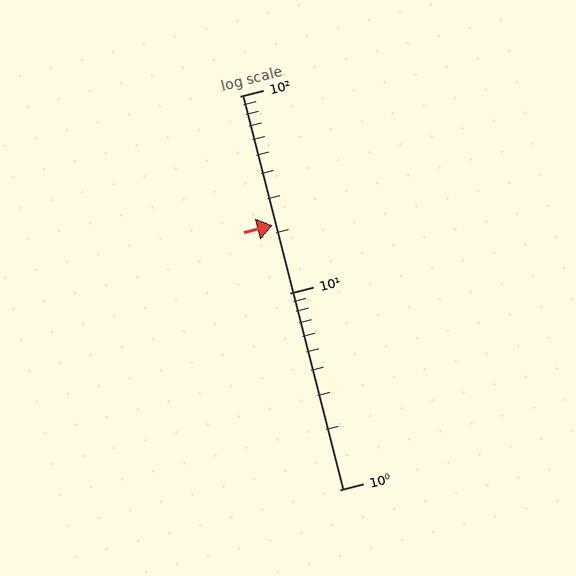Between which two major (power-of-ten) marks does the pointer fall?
The pointer is between 10 and 100.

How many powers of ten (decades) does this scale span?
The scale spans 2 decades, from 1 to 100.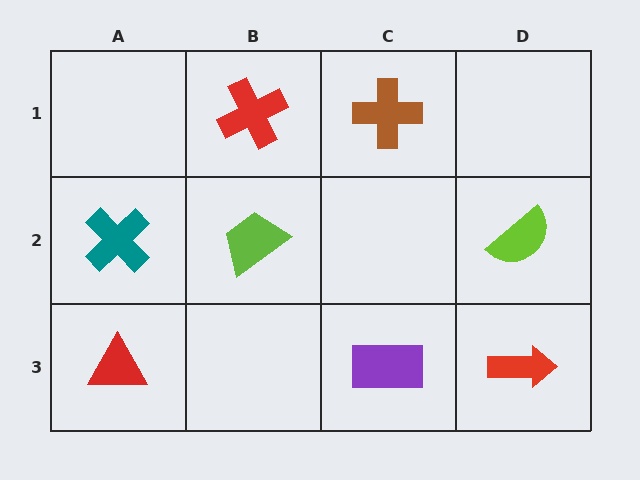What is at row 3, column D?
A red arrow.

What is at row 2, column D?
A lime semicircle.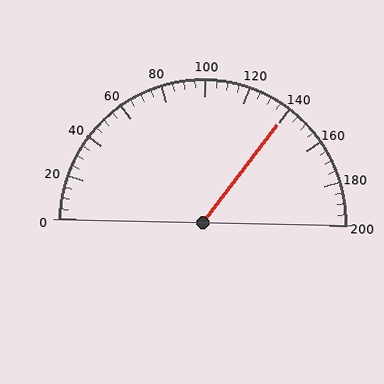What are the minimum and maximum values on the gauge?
The gauge ranges from 0 to 200.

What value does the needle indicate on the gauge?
The needle indicates approximately 140.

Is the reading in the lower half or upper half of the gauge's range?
The reading is in the upper half of the range (0 to 200).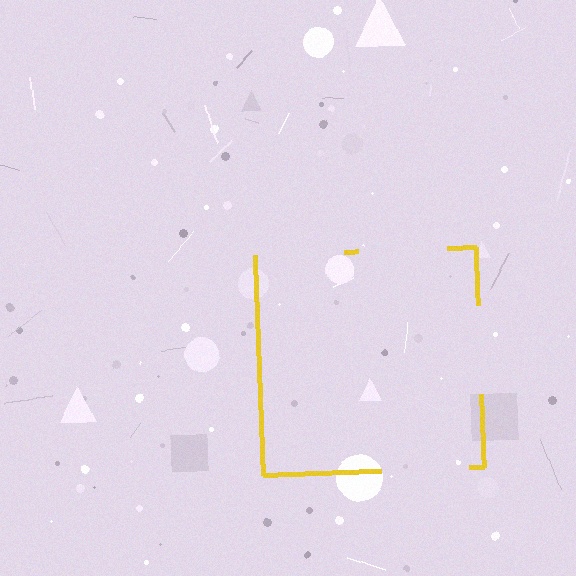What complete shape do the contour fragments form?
The contour fragments form a square.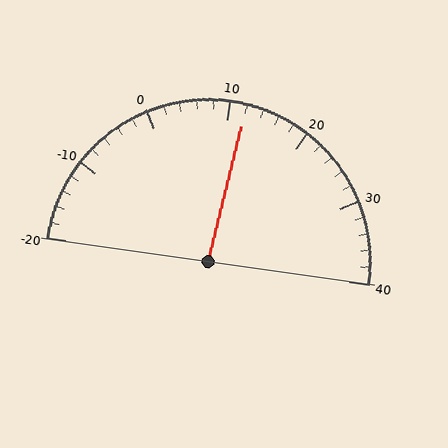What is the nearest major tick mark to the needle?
The nearest major tick mark is 10.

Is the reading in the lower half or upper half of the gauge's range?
The reading is in the upper half of the range (-20 to 40).